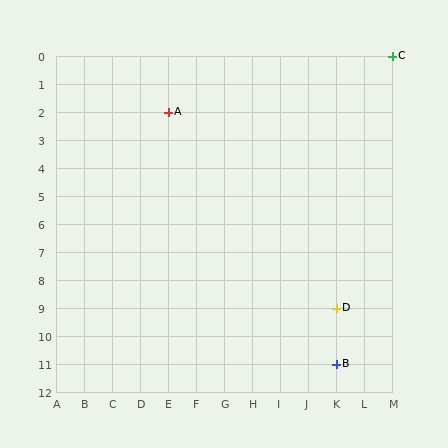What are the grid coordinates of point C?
Point C is at grid coordinates (M, 0).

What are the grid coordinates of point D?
Point D is at grid coordinates (K, 9).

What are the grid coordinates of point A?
Point A is at grid coordinates (E, 2).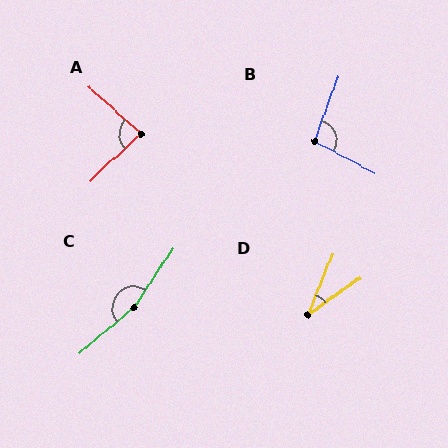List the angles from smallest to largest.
D (33°), A (84°), B (98°), C (163°).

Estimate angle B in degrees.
Approximately 98 degrees.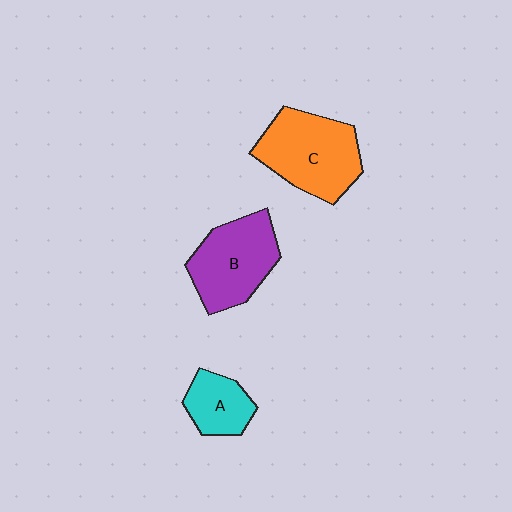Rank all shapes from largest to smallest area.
From largest to smallest: C (orange), B (purple), A (cyan).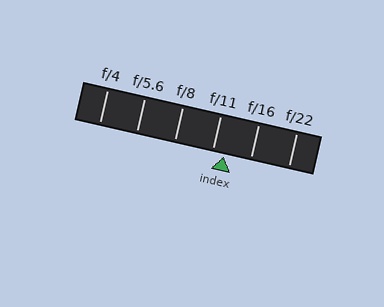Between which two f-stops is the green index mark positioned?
The index mark is between f/11 and f/16.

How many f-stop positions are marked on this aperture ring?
There are 6 f-stop positions marked.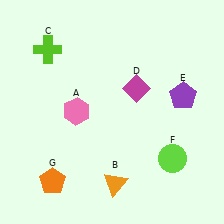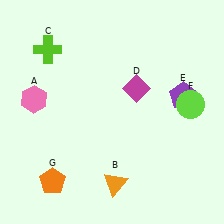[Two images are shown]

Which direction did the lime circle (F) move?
The lime circle (F) moved up.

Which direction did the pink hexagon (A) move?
The pink hexagon (A) moved left.